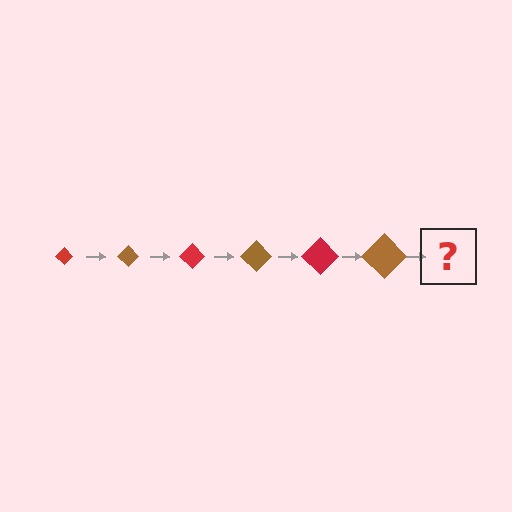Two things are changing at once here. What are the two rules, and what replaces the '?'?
The two rules are that the diamond grows larger each step and the color cycles through red and brown. The '?' should be a red diamond, larger than the previous one.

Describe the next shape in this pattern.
It should be a red diamond, larger than the previous one.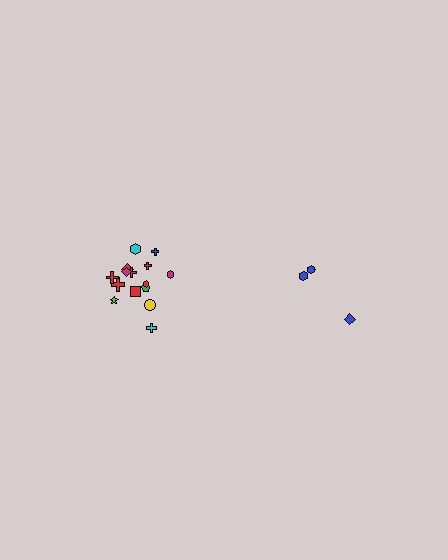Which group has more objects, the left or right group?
The left group.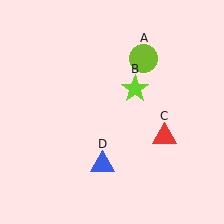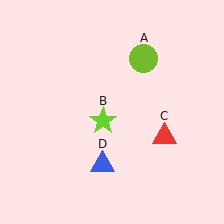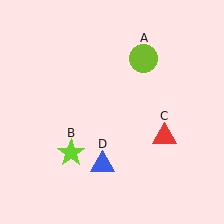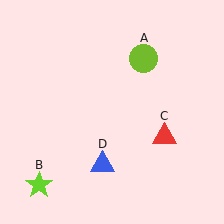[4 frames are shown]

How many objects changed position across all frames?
1 object changed position: lime star (object B).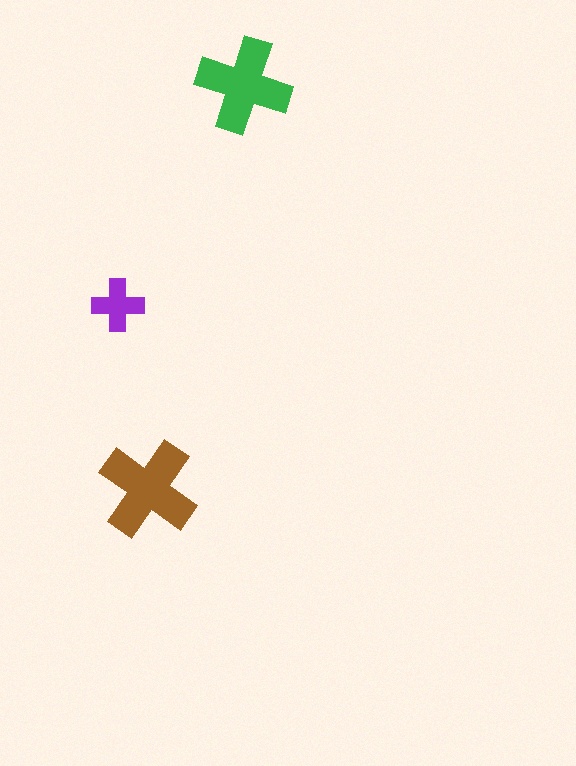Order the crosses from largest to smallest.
the brown one, the green one, the purple one.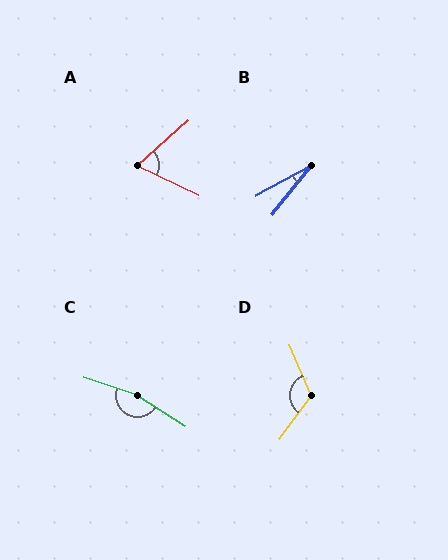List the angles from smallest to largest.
B (23°), A (67°), D (121°), C (165°).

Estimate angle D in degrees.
Approximately 121 degrees.